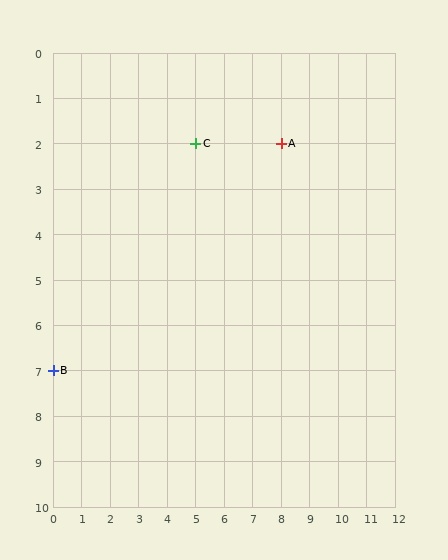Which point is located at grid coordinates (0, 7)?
Point B is at (0, 7).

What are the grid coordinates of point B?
Point B is at grid coordinates (0, 7).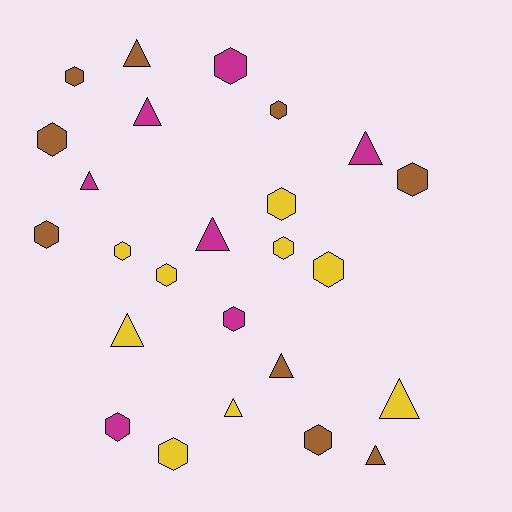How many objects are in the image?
There are 25 objects.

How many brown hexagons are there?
There are 6 brown hexagons.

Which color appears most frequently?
Brown, with 9 objects.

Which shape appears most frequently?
Hexagon, with 15 objects.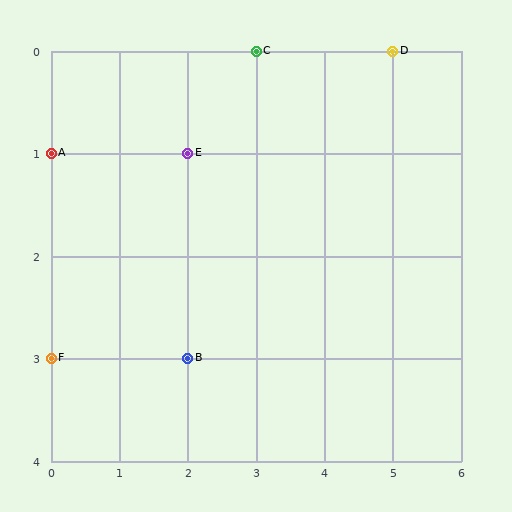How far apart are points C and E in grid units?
Points C and E are 1 column and 1 row apart (about 1.4 grid units diagonally).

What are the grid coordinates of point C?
Point C is at grid coordinates (3, 0).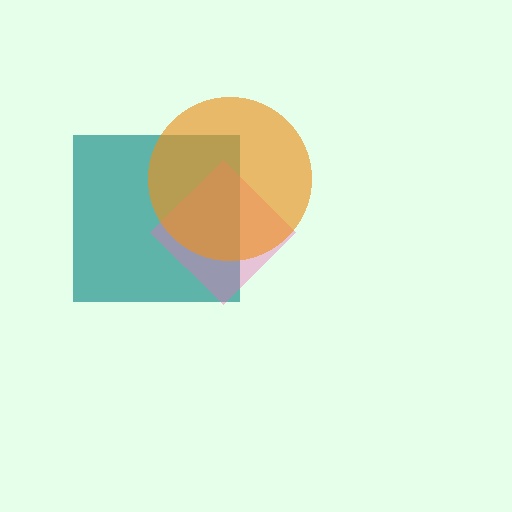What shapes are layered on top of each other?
The layered shapes are: a teal square, a pink diamond, an orange circle.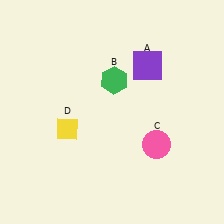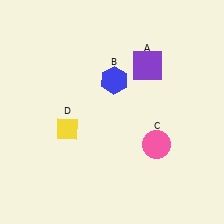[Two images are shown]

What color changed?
The hexagon (B) changed from green in Image 1 to blue in Image 2.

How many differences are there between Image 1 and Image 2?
There is 1 difference between the two images.